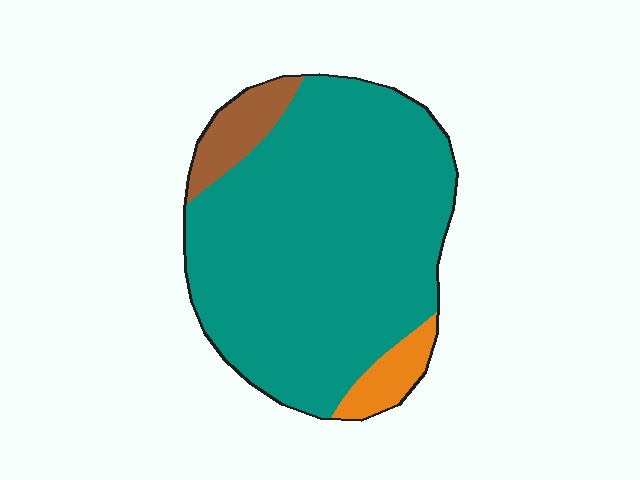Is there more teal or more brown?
Teal.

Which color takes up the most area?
Teal, at roughly 85%.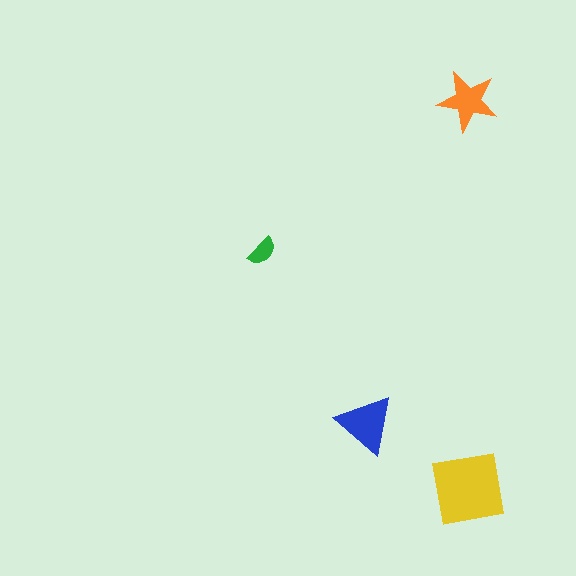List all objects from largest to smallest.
The yellow square, the blue triangle, the orange star, the green semicircle.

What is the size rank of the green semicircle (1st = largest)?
4th.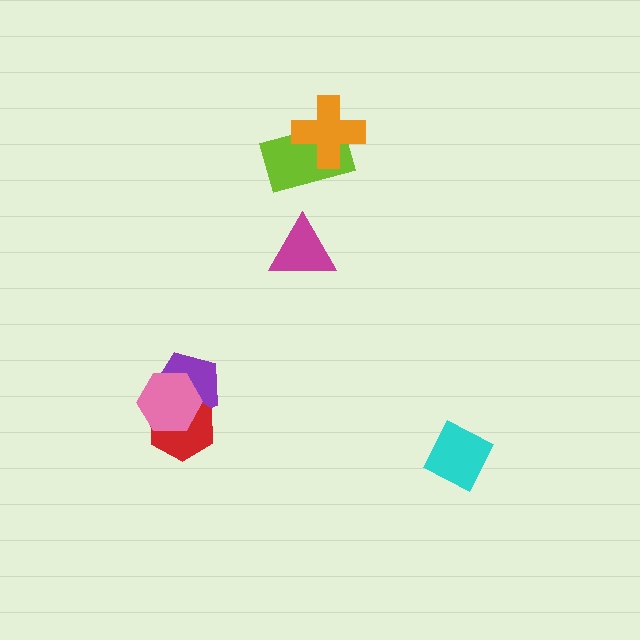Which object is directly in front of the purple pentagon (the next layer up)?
The red hexagon is directly in front of the purple pentagon.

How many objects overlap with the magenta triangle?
0 objects overlap with the magenta triangle.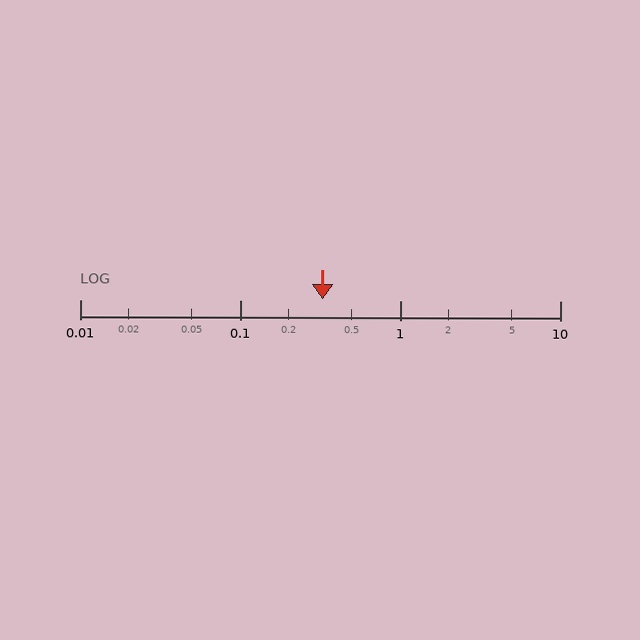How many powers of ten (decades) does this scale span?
The scale spans 3 decades, from 0.01 to 10.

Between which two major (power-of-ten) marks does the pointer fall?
The pointer is between 0.1 and 1.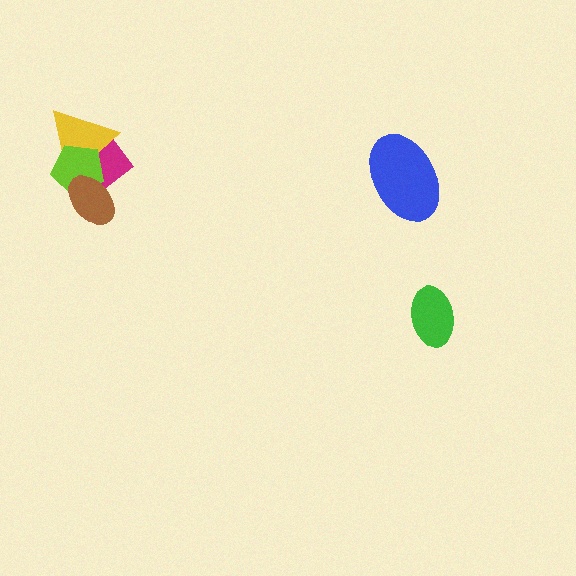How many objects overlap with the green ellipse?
0 objects overlap with the green ellipse.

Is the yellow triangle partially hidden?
Yes, it is partially covered by another shape.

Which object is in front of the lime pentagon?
The brown ellipse is in front of the lime pentagon.